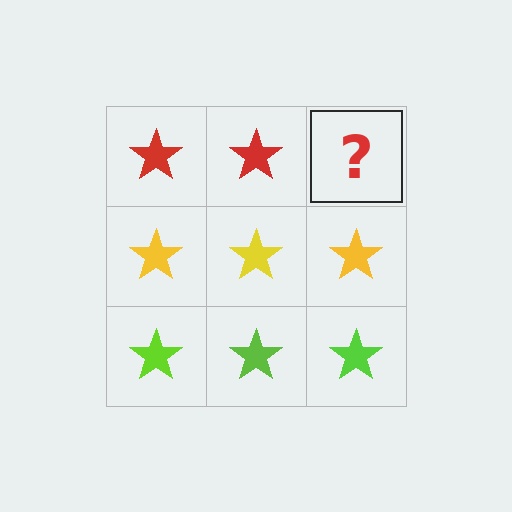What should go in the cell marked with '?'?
The missing cell should contain a red star.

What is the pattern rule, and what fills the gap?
The rule is that each row has a consistent color. The gap should be filled with a red star.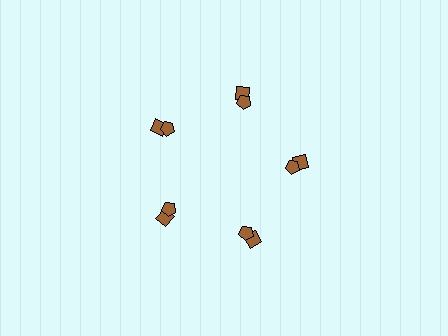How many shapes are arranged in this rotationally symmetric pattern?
There are 10 shapes, arranged in 5 groups of 2.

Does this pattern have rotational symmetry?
Yes, this pattern has 5-fold rotational symmetry. It looks the same after rotating 72 degrees around the center.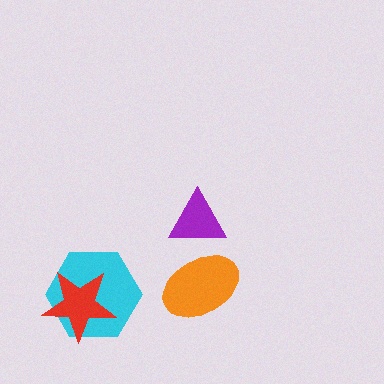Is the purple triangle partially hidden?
Yes, it is partially covered by another shape.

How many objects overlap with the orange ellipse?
1 object overlaps with the orange ellipse.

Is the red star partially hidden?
No, no other shape covers it.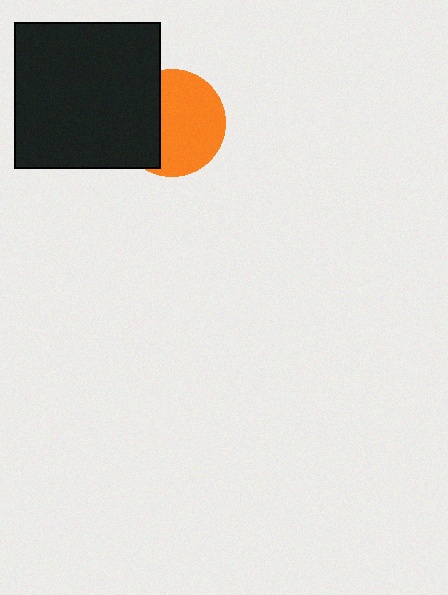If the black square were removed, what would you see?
You would see the complete orange circle.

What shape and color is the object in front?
The object in front is a black square.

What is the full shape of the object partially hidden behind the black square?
The partially hidden object is an orange circle.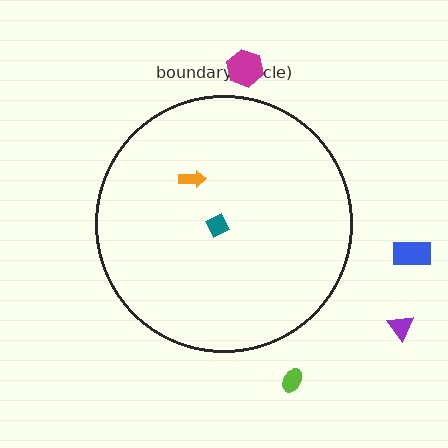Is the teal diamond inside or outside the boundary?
Inside.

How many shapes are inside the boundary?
2 inside, 4 outside.